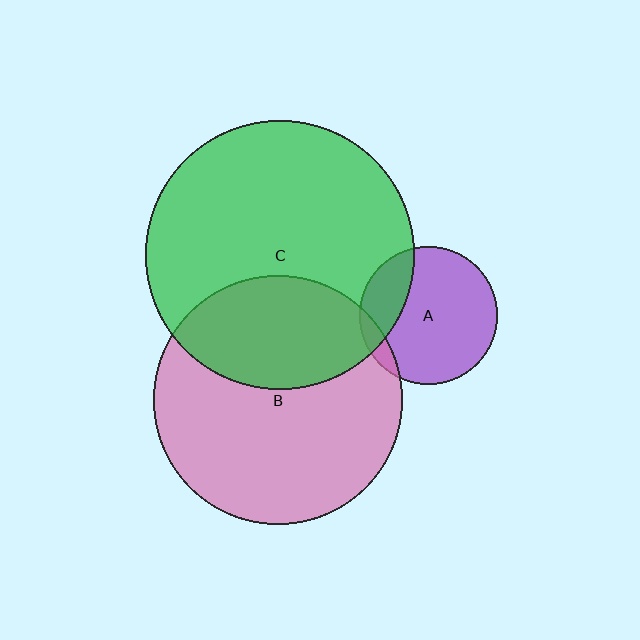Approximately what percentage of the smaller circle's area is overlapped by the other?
Approximately 10%.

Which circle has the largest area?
Circle C (green).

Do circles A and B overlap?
Yes.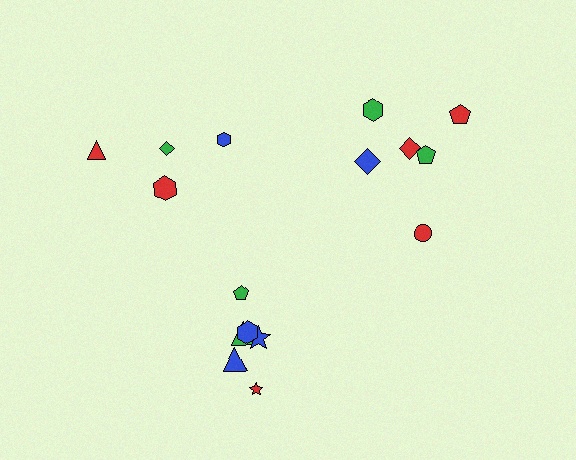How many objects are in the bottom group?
There are 6 objects.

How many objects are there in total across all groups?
There are 16 objects.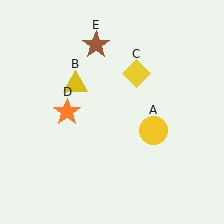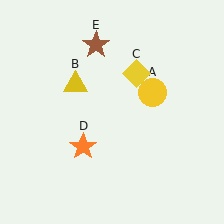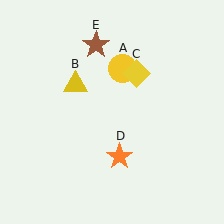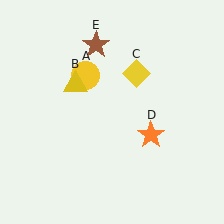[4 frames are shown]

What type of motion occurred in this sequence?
The yellow circle (object A), orange star (object D) rotated counterclockwise around the center of the scene.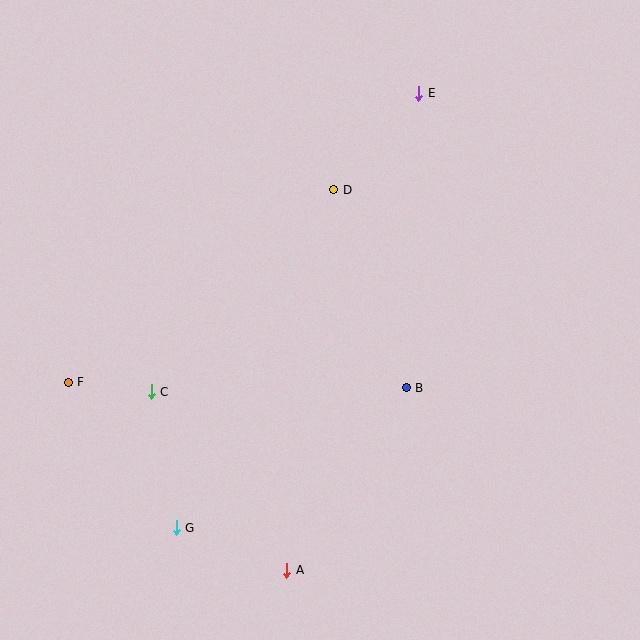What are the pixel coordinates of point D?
Point D is at (334, 190).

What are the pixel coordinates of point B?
Point B is at (406, 388).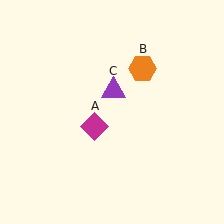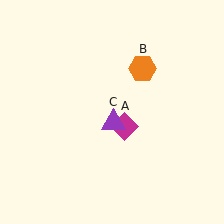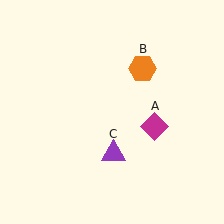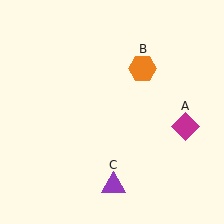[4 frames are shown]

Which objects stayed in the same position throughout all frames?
Orange hexagon (object B) remained stationary.